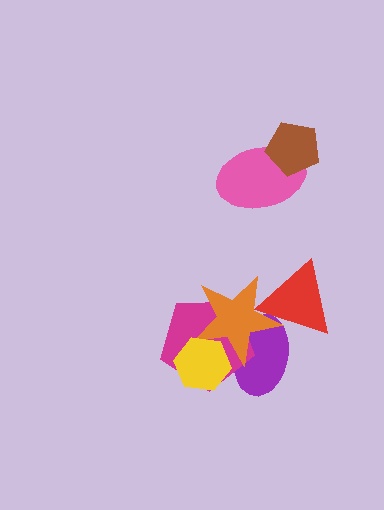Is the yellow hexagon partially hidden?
No, no other shape covers it.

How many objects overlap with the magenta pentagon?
3 objects overlap with the magenta pentagon.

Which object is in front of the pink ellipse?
The brown pentagon is in front of the pink ellipse.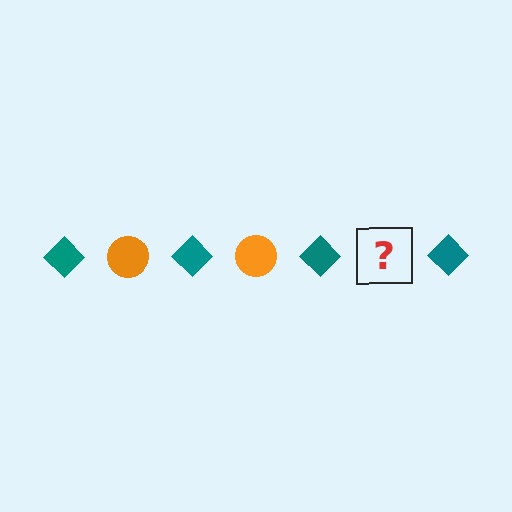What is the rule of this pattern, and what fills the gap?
The rule is that the pattern alternates between teal diamond and orange circle. The gap should be filled with an orange circle.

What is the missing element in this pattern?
The missing element is an orange circle.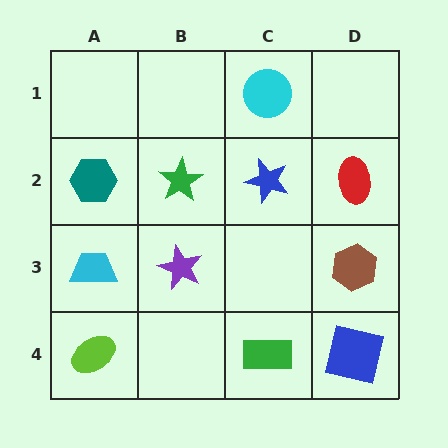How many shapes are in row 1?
1 shape.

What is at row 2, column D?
A red ellipse.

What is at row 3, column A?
A cyan trapezoid.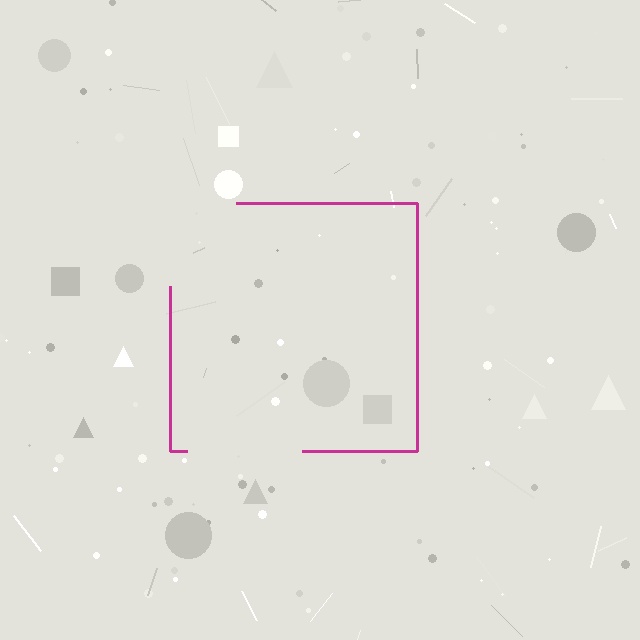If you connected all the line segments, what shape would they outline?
They would outline a square.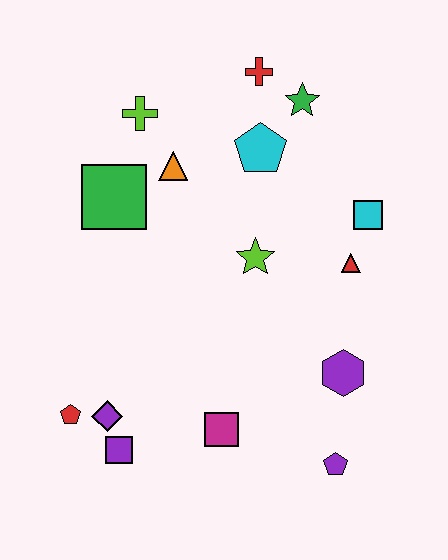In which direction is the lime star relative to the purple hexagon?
The lime star is above the purple hexagon.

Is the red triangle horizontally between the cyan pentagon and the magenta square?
No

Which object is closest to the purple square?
The purple diamond is closest to the purple square.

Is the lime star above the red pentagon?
Yes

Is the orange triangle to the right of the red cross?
No